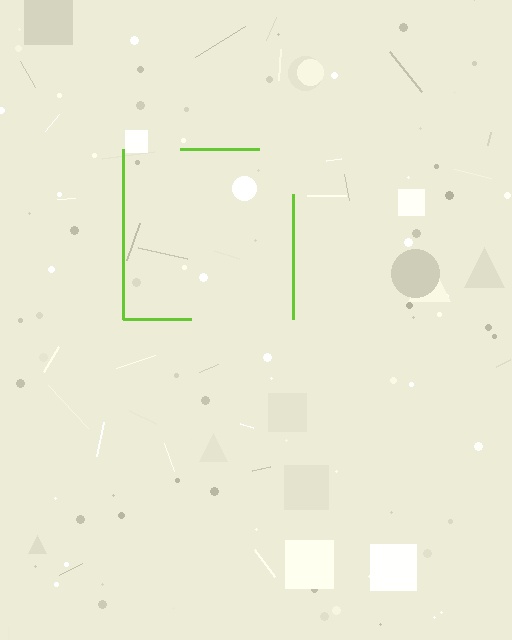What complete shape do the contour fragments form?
The contour fragments form a square.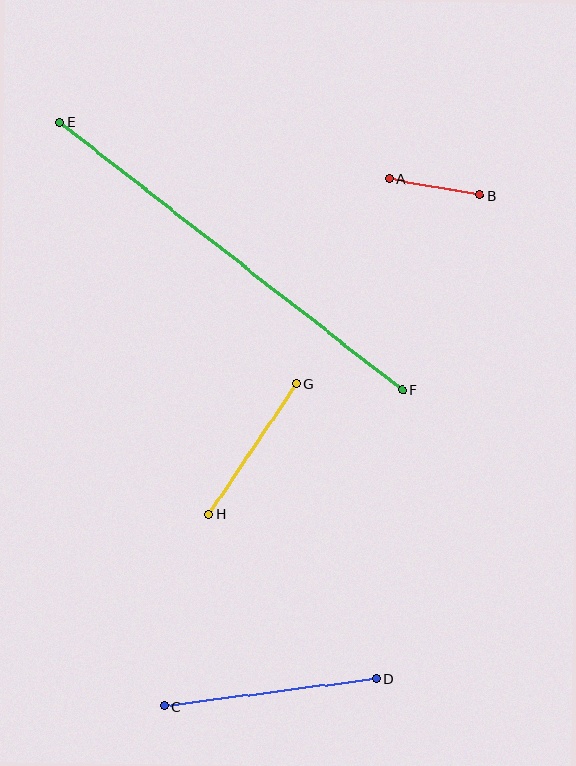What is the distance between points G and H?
The distance is approximately 157 pixels.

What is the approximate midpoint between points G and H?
The midpoint is at approximately (253, 449) pixels.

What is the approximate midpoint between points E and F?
The midpoint is at approximately (231, 256) pixels.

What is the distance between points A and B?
The distance is approximately 93 pixels.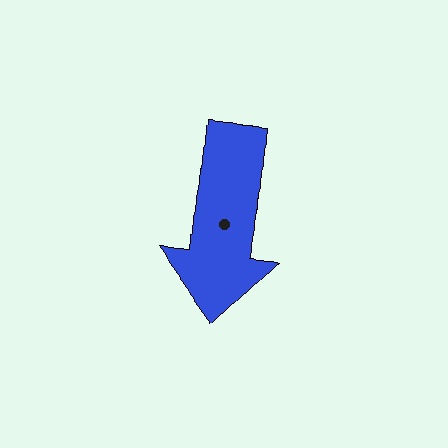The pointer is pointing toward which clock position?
Roughly 6 o'clock.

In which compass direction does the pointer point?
South.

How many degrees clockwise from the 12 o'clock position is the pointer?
Approximately 186 degrees.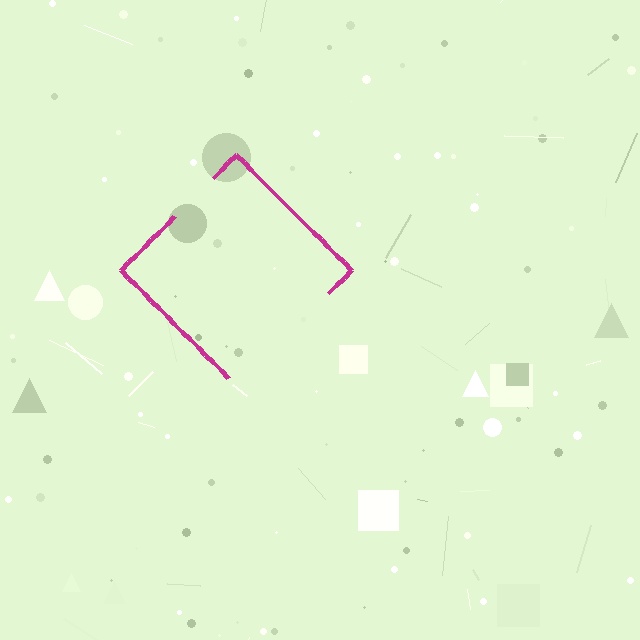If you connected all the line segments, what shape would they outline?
They would outline a diamond.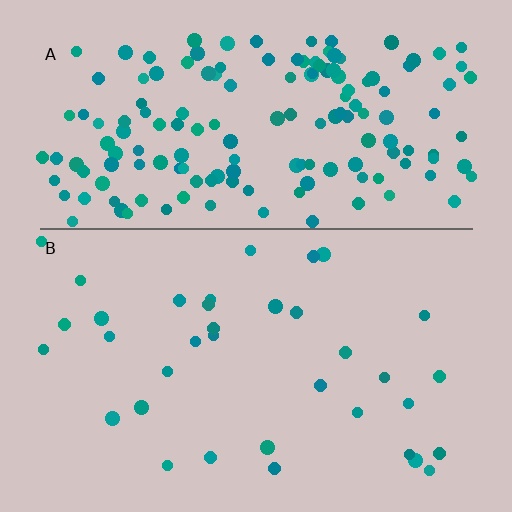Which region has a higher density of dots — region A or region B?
A (the top).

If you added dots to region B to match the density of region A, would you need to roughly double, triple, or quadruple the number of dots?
Approximately quadruple.